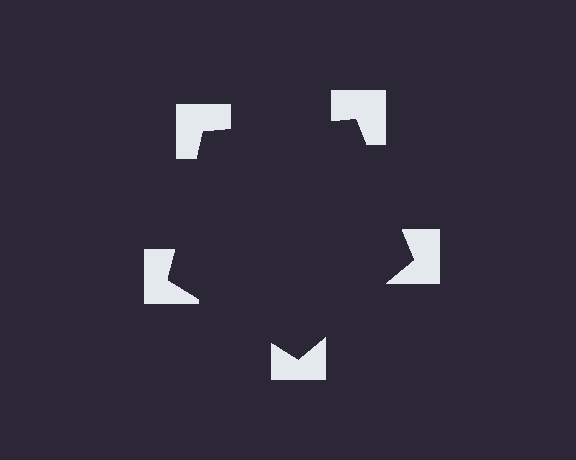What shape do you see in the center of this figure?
An illusory pentagon — its edges are inferred from the aligned wedge cuts in the notched squares, not physically drawn.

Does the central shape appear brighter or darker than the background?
It typically appears slightly darker than the background, even though no actual brightness change is drawn.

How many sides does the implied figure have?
5 sides.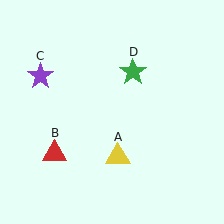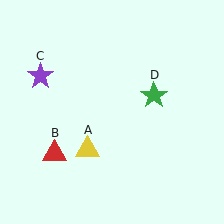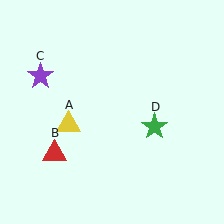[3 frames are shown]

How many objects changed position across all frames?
2 objects changed position: yellow triangle (object A), green star (object D).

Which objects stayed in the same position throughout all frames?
Red triangle (object B) and purple star (object C) remained stationary.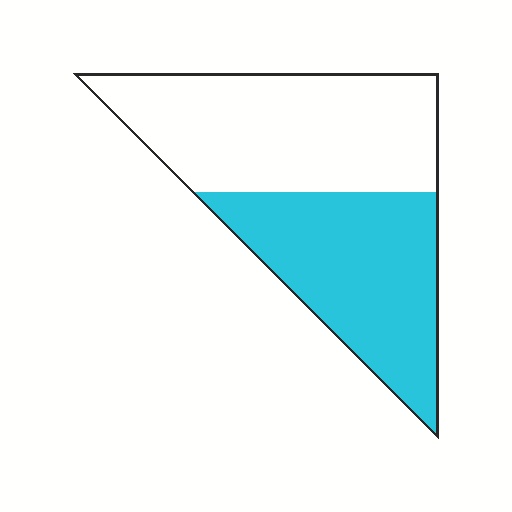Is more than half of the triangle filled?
No.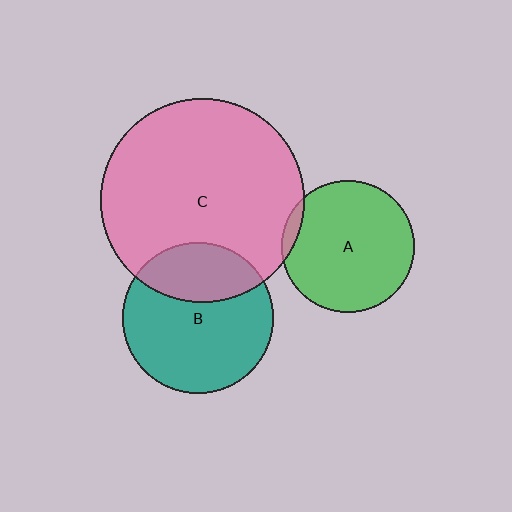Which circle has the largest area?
Circle C (pink).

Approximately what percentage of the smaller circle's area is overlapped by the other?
Approximately 30%.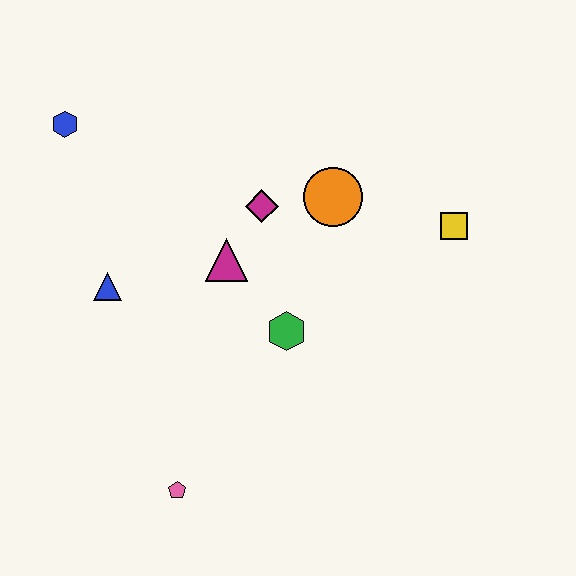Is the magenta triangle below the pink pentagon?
No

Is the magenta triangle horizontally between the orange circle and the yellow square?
No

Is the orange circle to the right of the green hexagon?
Yes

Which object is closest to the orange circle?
The magenta diamond is closest to the orange circle.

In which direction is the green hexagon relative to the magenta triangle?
The green hexagon is below the magenta triangle.